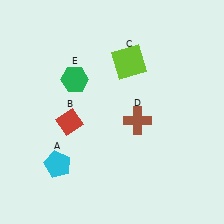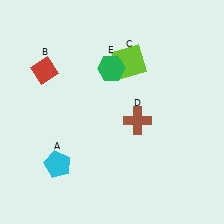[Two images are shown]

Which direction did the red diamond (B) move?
The red diamond (B) moved up.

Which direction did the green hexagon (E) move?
The green hexagon (E) moved right.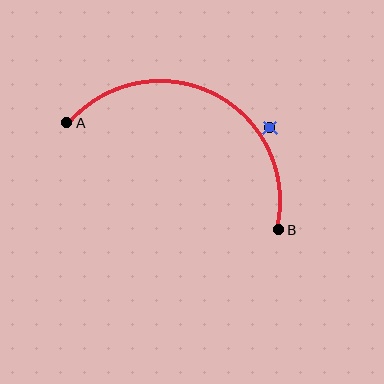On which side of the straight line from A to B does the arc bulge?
The arc bulges above the straight line connecting A and B.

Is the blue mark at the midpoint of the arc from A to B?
No — the blue mark does not lie on the arc at all. It sits slightly outside the curve.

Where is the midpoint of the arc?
The arc midpoint is the point on the curve farthest from the straight line joining A and B. It sits above that line.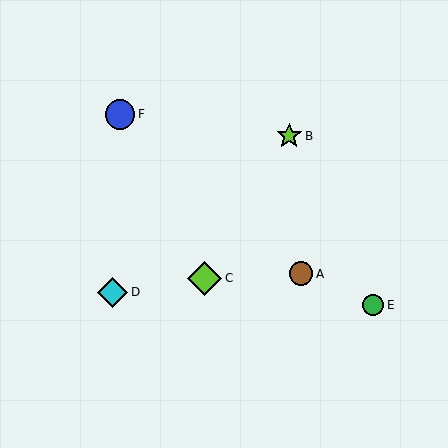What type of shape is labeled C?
Shape C is a lime diamond.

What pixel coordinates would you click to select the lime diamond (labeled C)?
Click at (204, 278) to select the lime diamond C.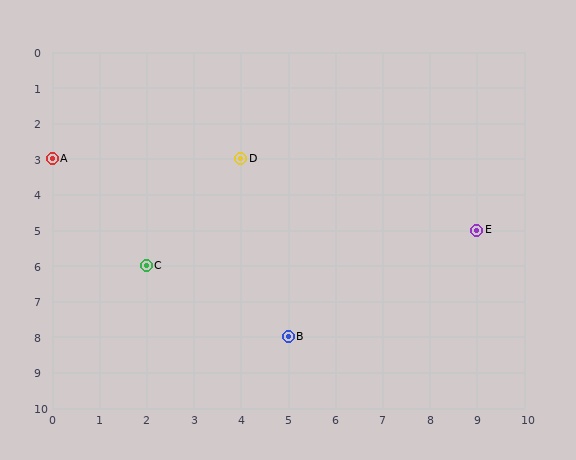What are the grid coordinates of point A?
Point A is at grid coordinates (0, 3).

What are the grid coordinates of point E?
Point E is at grid coordinates (9, 5).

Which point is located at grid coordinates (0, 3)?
Point A is at (0, 3).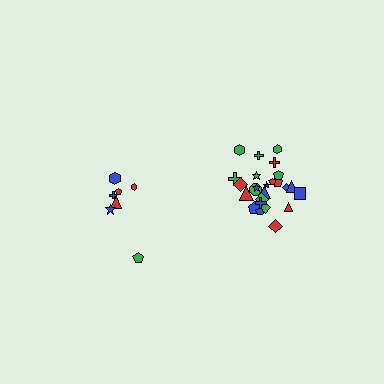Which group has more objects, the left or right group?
The right group.